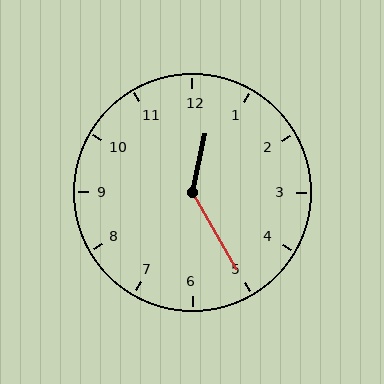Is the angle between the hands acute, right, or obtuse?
It is obtuse.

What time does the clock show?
12:25.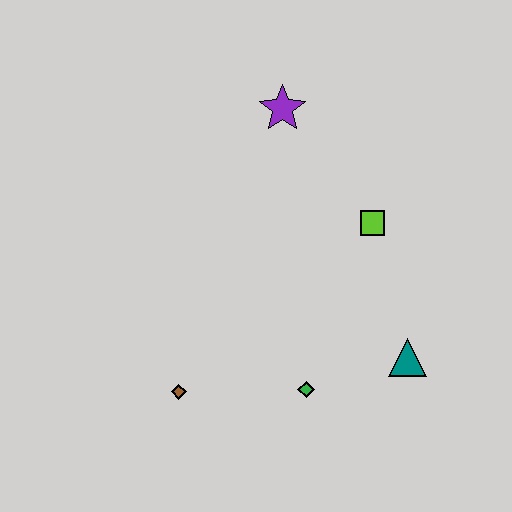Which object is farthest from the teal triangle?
The purple star is farthest from the teal triangle.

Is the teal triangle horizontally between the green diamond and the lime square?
No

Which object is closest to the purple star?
The lime square is closest to the purple star.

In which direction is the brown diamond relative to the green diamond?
The brown diamond is to the left of the green diamond.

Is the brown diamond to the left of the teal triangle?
Yes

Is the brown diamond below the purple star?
Yes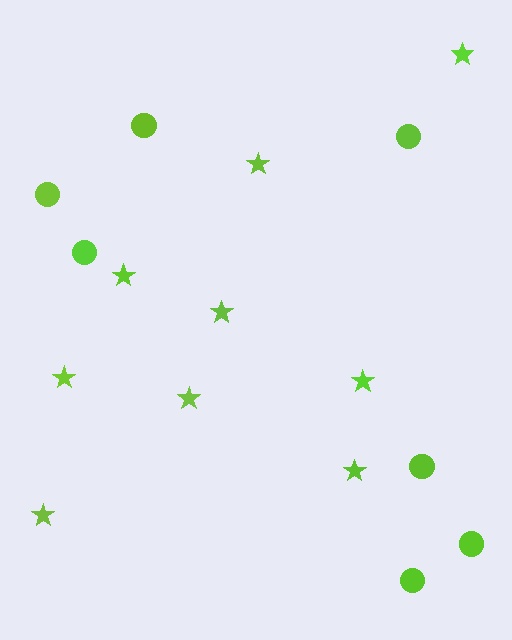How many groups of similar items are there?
There are 2 groups: one group of circles (7) and one group of stars (9).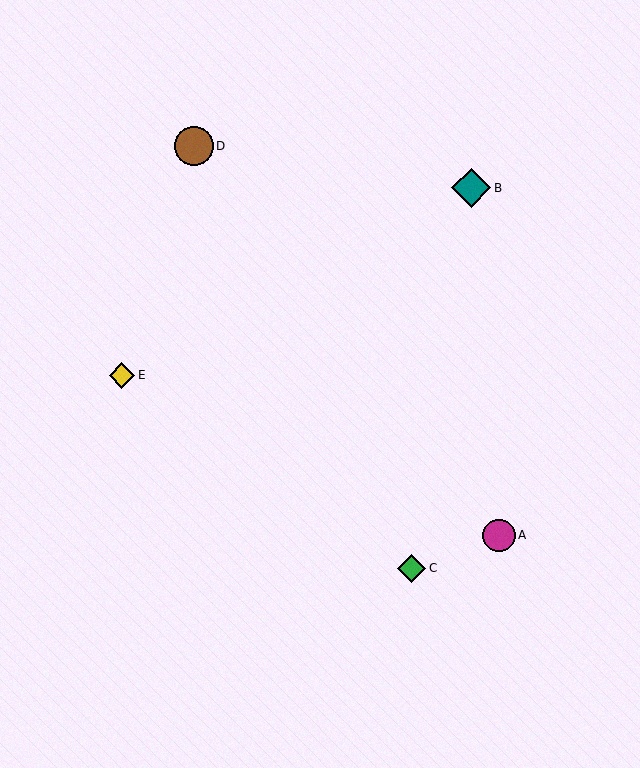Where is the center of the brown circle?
The center of the brown circle is at (194, 146).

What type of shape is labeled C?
Shape C is a green diamond.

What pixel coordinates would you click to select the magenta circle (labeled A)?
Click at (499, 535) to select the magenta circle A.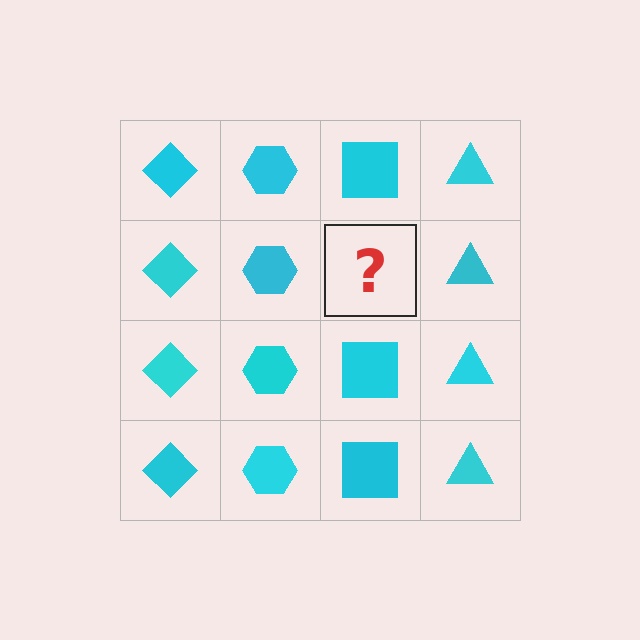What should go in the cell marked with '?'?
The missing cell should contain a cyan square.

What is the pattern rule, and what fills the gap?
The rule is that each column has a consistent shape. The gap should be filled with a cyan square.